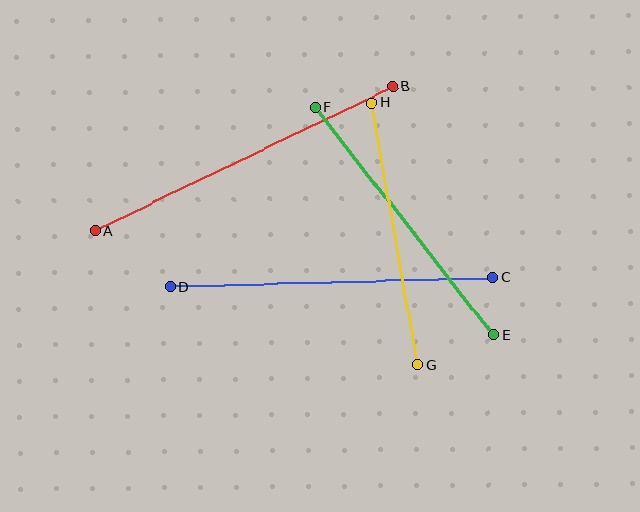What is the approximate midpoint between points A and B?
The midpoint is at approximately (244, 159) pixels.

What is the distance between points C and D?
The distance is approximately 322 pixels.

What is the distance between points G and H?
The distance is approximately 267 pixels.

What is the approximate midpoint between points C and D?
The midpoint is at approximately (332, 282) pixels.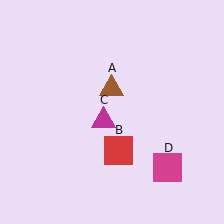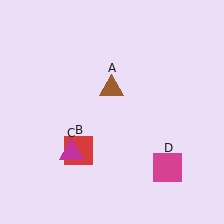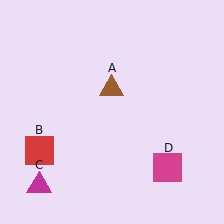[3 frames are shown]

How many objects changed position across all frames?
2 objects changed position: red square (object B), magenta triangle (object C).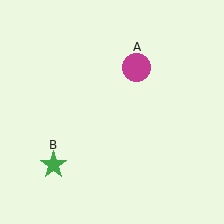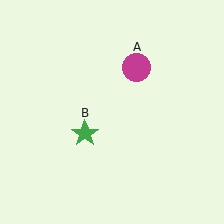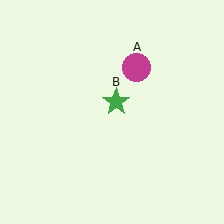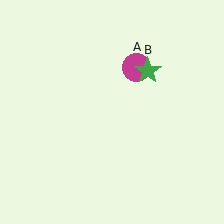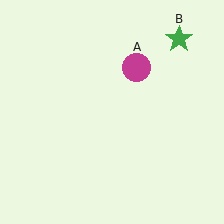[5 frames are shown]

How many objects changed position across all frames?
1 object changed position: green star (object B).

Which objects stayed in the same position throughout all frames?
Magenta circle (object A) remained stationary.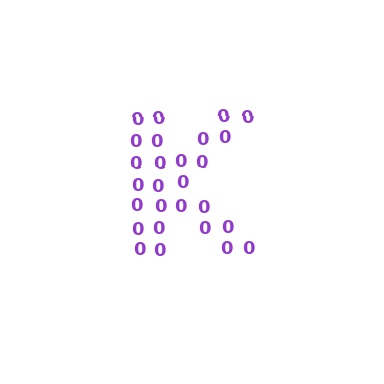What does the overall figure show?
The overall figure shows the letter K.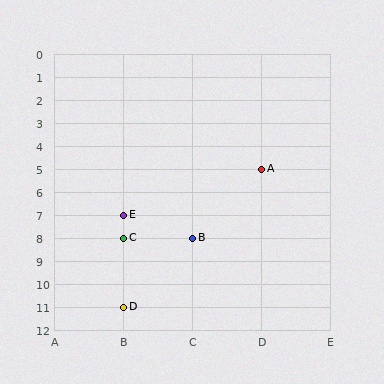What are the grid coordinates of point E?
Point E is at grid coordinates (B, 7).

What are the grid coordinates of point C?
Point C is at grid coordinates (B, 8).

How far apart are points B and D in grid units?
Points B and D are 1 column and 3 rows apart (about 3.2 grid units diagonally).